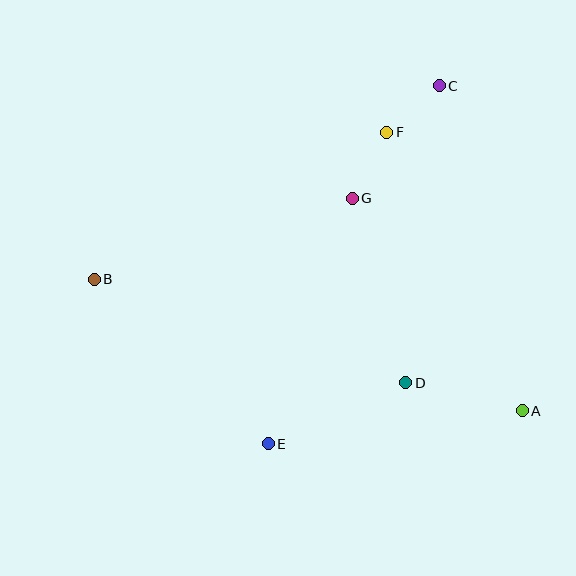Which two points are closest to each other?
Points C and F are closest to each other.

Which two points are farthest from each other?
Points A and B are farthest from each other.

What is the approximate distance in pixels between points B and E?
The distance between B and E is approximately 239 pixels.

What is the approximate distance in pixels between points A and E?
The distance between A and E is approximately 256 pixels.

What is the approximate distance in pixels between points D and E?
The distance between D and E is approximately 150 pixels.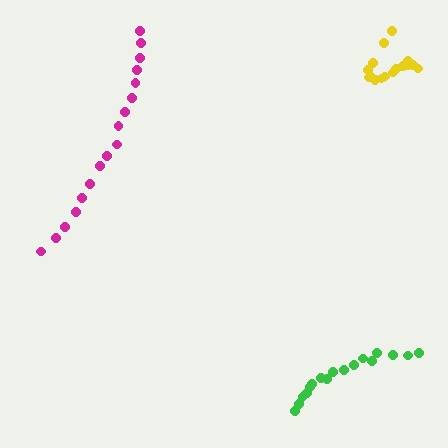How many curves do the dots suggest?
There are 3 distinct paths.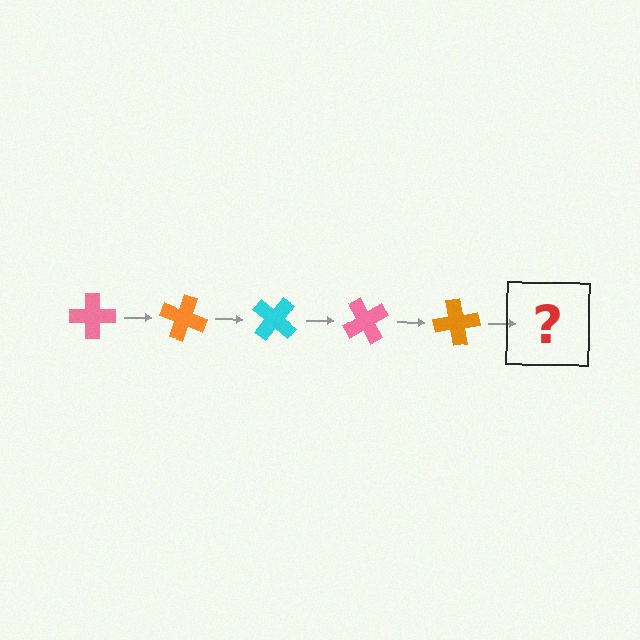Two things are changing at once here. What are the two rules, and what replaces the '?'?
The two rules are that it rotates 20 degrees each step and the color cycles through pink, orange, and cyan. The '?' should be a cyan cross, rotated 100 degrees from the start.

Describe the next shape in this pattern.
It should be a cyan cross, rotated 100 degrees from the start.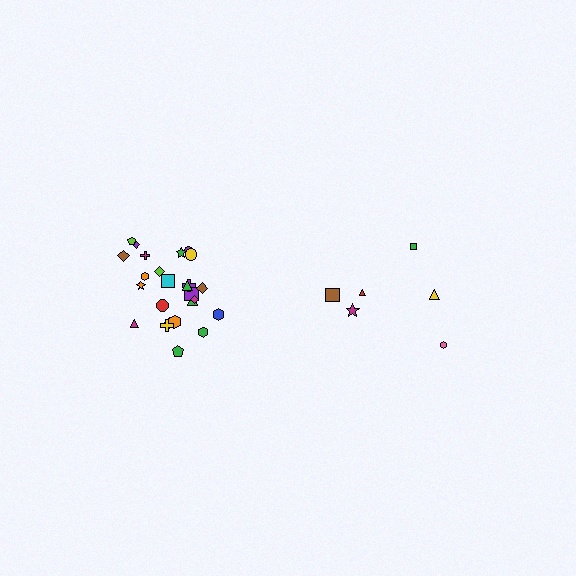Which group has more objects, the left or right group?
The left group.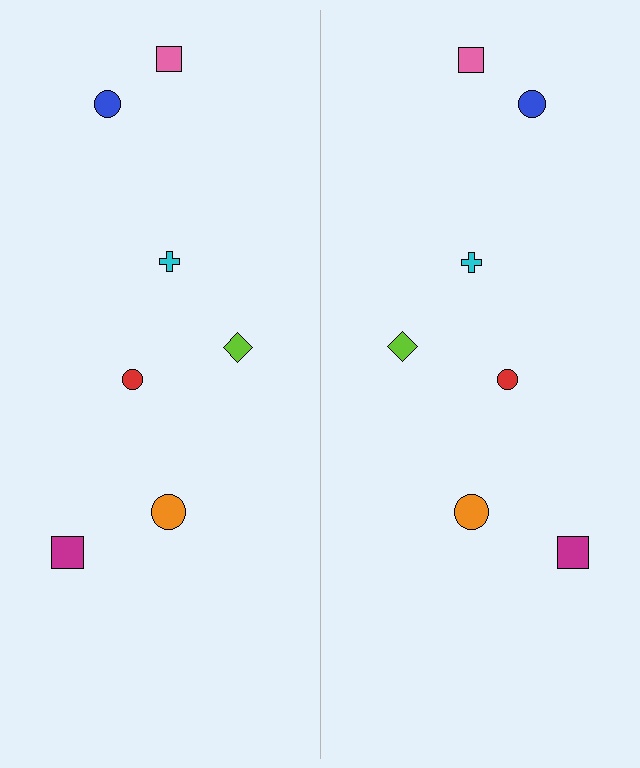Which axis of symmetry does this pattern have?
The pattern has a vertical axis of symmetry running through the center of the image.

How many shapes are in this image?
There are 14 shapes in this image.